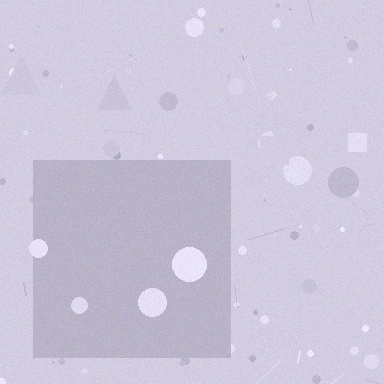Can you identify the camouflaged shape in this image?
The camouflaged shape is a square.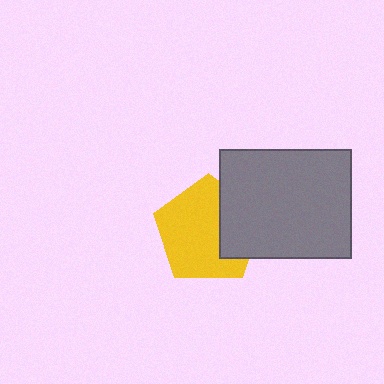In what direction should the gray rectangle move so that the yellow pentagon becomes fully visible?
The gray rectangle should move right. That is the shortest direction to clear the overlap and leave the yellow pentagon fully visible.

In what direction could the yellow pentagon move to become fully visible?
The yellow pentagon could move left. That would shift it out from behind the gray rectangle entirely.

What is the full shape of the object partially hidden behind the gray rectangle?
The partially hidden object is a yellow pentagon.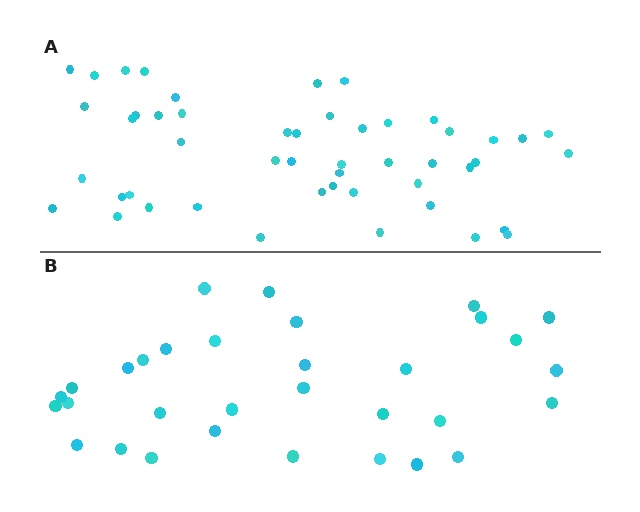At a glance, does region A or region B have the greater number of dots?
Region A (the top region) has more dots.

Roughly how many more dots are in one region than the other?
Region A has approximately 15 more dots than region B.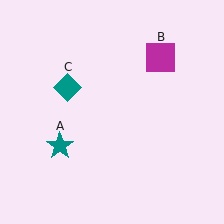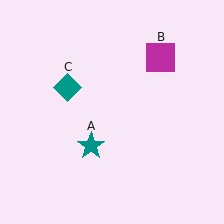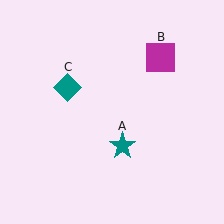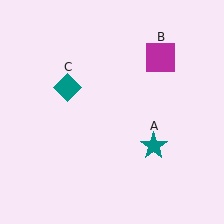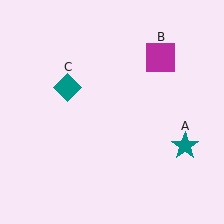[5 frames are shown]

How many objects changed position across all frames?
1 object changed position: teal star (object A).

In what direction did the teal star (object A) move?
The teal star (object A) moved right.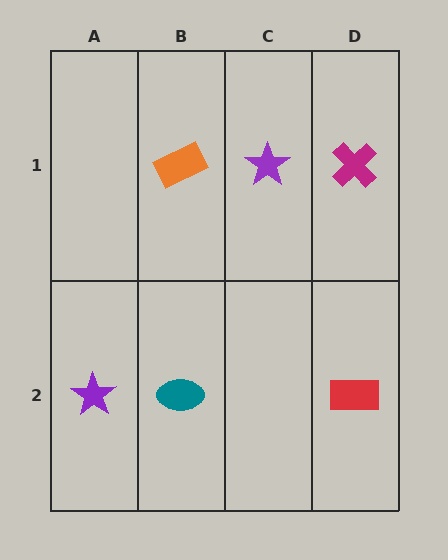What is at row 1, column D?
A magenta cross.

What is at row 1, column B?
An orange rectangle.